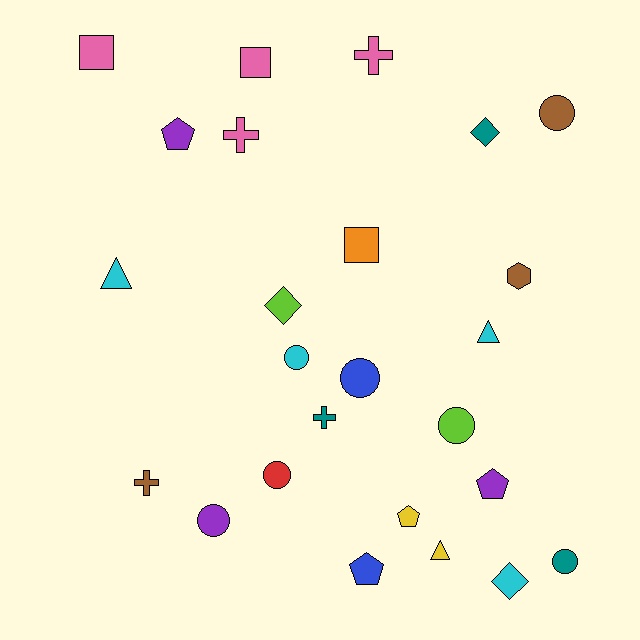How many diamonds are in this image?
There are 3 diamonds.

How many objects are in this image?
There are 25 objects.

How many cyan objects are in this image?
There are 4 cyan objects.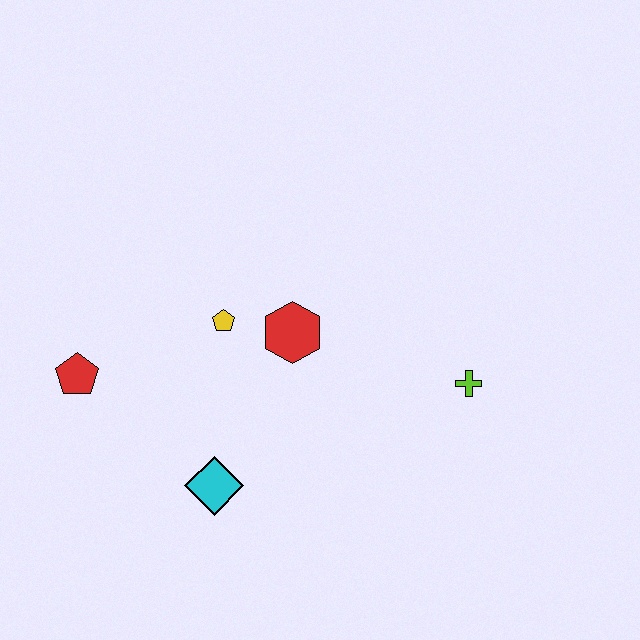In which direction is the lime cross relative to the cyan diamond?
The lime cross is to the right of the cyan diamond.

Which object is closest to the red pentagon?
The yellow pentagon is closest to the red pentagon.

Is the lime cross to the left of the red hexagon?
No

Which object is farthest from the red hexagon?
The red pentagon is farthest from the red hexagon.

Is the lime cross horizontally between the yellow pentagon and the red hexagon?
No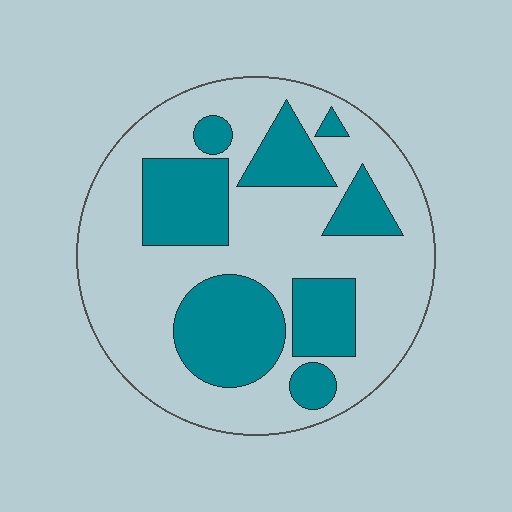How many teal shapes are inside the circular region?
8.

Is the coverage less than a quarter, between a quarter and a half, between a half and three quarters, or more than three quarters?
Between a quarter and a half.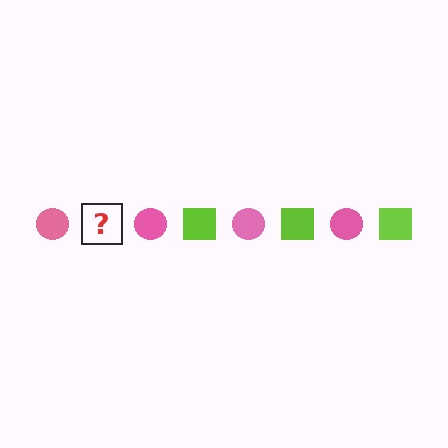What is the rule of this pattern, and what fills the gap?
The rule is that the pattern alternates between pink circle and lime square. The gap should be filled with a lime square.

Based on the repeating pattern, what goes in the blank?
The blank should be a lime square.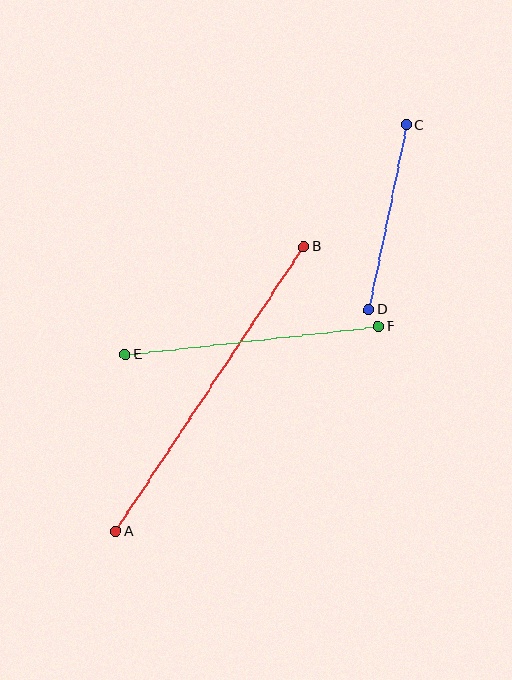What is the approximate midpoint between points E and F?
The midpoint is at approximately (252, 340) pixels.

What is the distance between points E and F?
The distance is approximately 255 pixels.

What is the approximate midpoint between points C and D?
The midpoint is at approximately (388, 217) pixels.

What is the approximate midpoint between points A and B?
The midpoint is at approximately (210, 389) pixels.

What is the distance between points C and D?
The distance is approximately 189 pixels.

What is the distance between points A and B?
The distance is approximately 341 pixels.